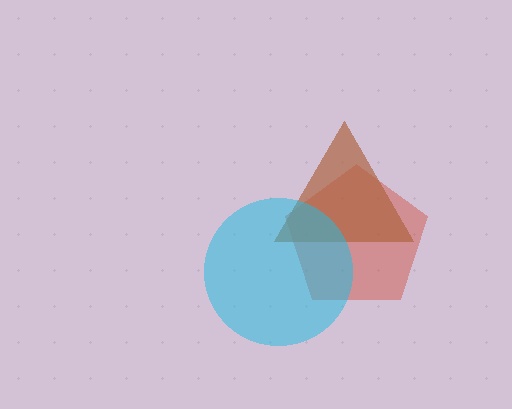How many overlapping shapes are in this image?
There are 3 overlapping shapes in the image.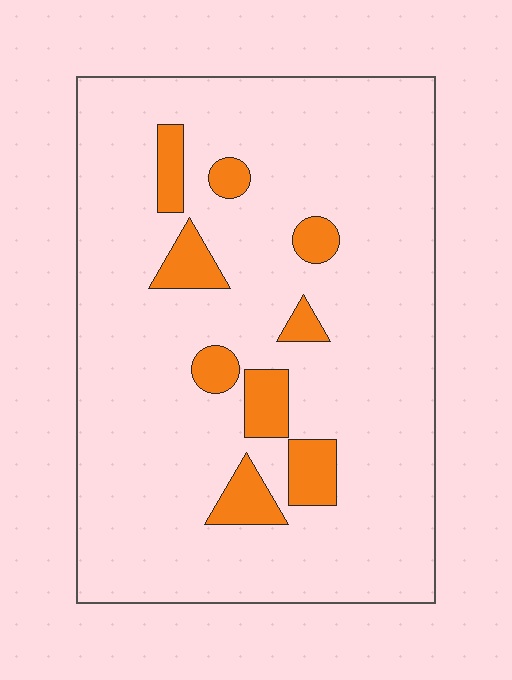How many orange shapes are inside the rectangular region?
9.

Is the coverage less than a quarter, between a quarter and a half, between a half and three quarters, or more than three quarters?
Less than a quarter.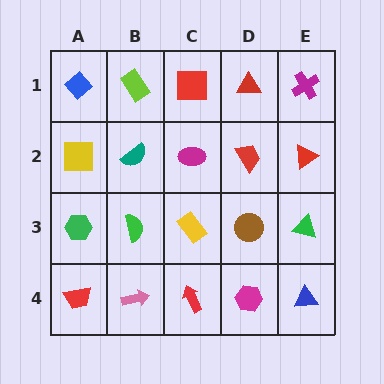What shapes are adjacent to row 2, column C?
A red square (row 1, column C), a yellow rectangle (row 3, column C), a teal semicircle (row 2, column B), a red trapezoid (row 2, column D).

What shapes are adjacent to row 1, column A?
A yellow square (row 2, column A), a lime rectangle (row 1, column B).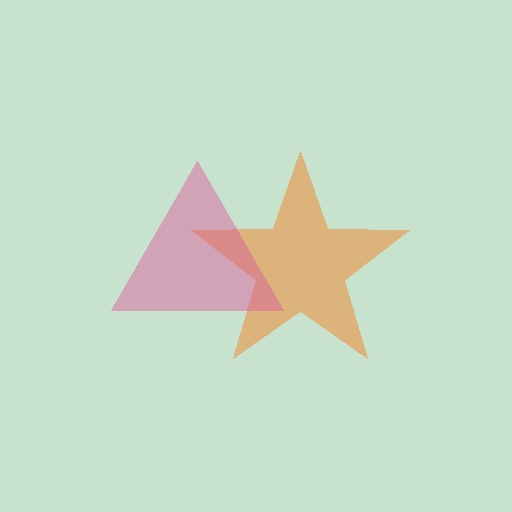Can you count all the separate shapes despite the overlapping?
Yes, there are 2 separate shapes.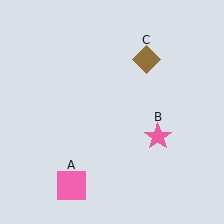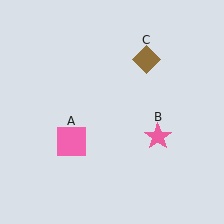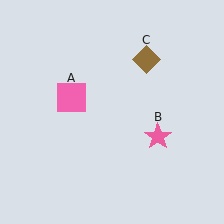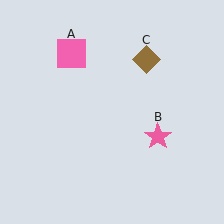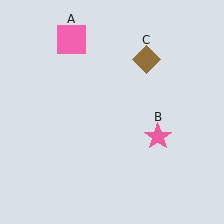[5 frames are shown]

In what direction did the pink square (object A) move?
The pink square (object A) moved up.